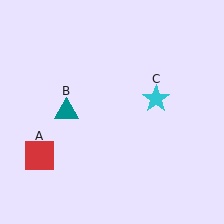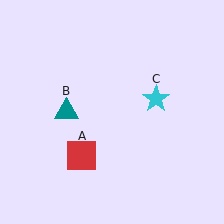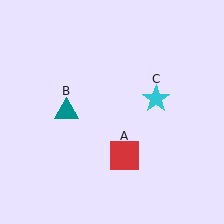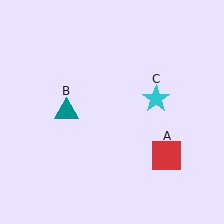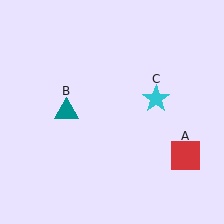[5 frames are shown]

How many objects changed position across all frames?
1 object changed position: red square (object A).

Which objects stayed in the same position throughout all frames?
Teal triangle (object B) and cyan star (object C) remained stationary.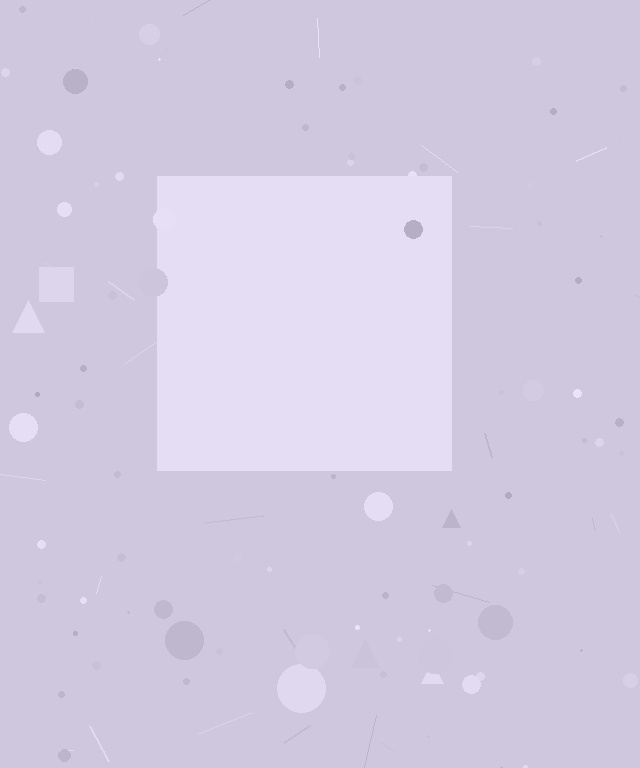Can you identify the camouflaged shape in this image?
The camouflaged shape is a square.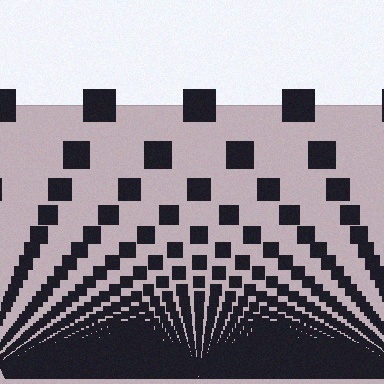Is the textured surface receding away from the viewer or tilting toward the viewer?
The surface appears to tilt toward the viewer. Texture elements get larger and sparser toward the top.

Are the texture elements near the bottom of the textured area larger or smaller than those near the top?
Smaller. The gradient is inverted — elements near the bottom are smaller and denser.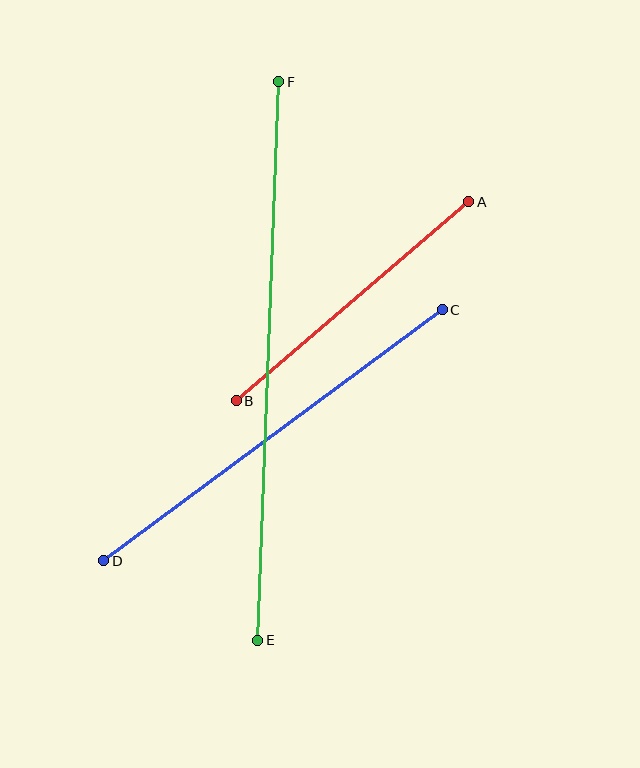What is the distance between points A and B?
The distance is approximately 306 pixels.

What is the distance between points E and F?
The distance is approximately 559 pixels.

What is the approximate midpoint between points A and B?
The midpoint is at approximately (353, 301) pixels.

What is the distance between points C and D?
The distance is approximately 421 pixels.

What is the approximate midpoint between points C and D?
The midpoint is at approximately (273, 435) pixels.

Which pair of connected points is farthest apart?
Points E and F are farthest apart.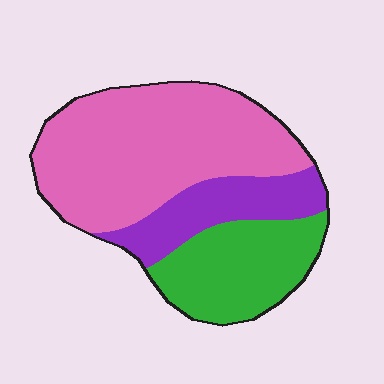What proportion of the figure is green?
Green takes up about one quarter (1/4) of the figure.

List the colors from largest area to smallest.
From largest to smallest: pink, green, purple.